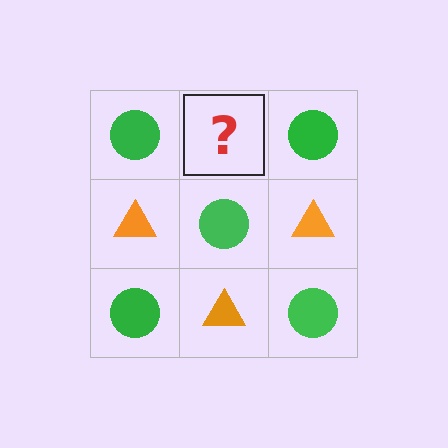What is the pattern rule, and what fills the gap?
The rule is that it alternates green circle and orange triangle in a checkerboard pattern. The gap should be filled with an orange triangle.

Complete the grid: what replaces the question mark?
The question mark should be replaced with an orange triangle.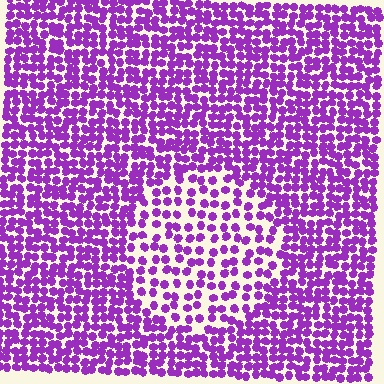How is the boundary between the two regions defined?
The boundary is defined by a change in element density (approximately 1.8x ratio). All elements are the same color, size, and shape.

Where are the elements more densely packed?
The elements are more densely packed outside the circle boundary.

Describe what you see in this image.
The image contains small purple elements arranged at two different densities. A circle-shaped region is visible where the elements are less densely packed than the surrounding area.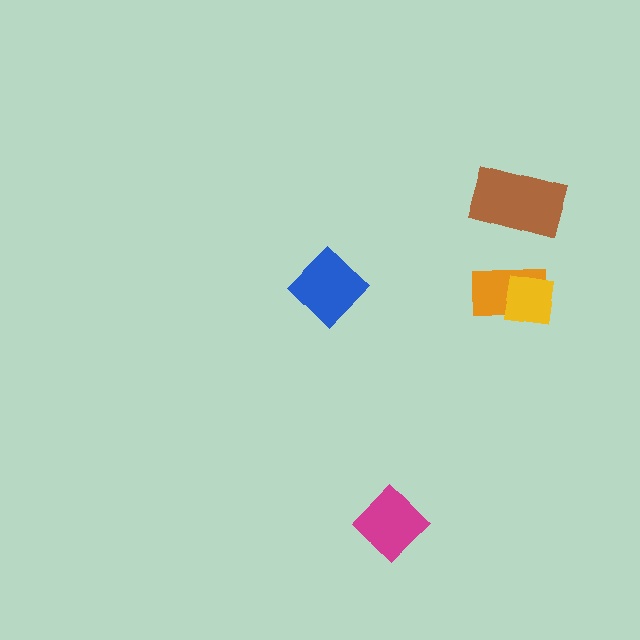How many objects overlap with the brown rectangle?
0 objects overlap with the brown rectangle.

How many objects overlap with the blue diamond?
0 objects overlap with the blue diamond.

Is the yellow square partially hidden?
No, no other shape covers it.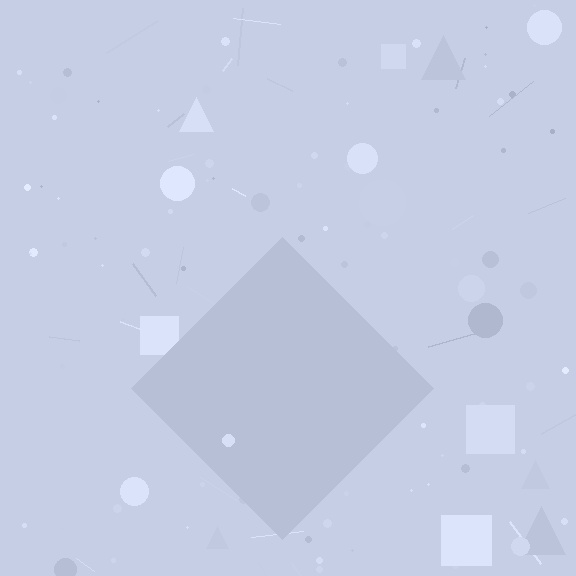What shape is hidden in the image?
A diamond is hidden in the image.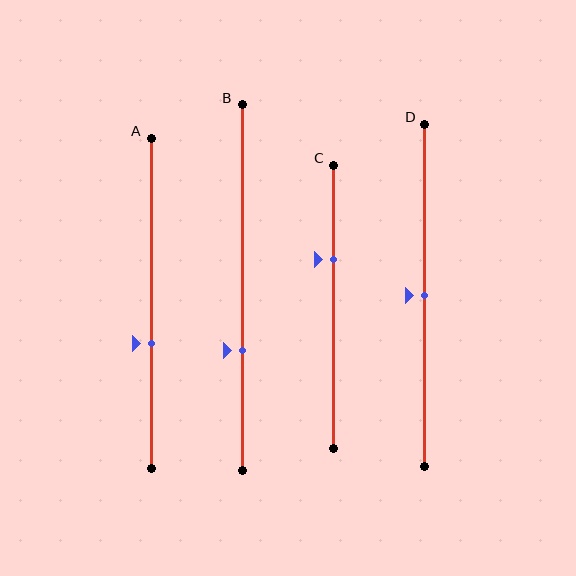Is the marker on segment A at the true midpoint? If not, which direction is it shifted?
No, the marker on segment A is shifted downward by about 12% of the segment length.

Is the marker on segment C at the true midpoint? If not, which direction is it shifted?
No, the marker on segment C is shifted upward by about 17% of the segment length.